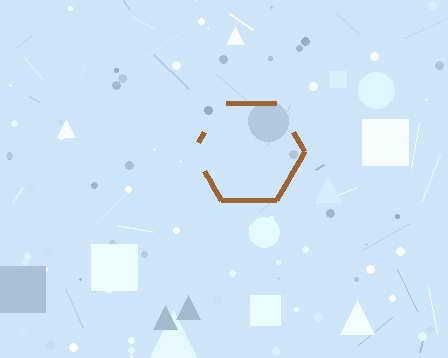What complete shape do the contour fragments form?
The contour fragments form a hexagon.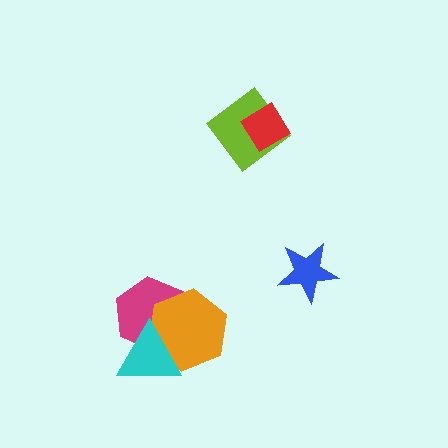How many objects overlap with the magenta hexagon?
2 objects overlap with the magenta hexagon.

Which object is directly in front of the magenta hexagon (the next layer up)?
The orange hexagon is directly in front of the magenta hexagon.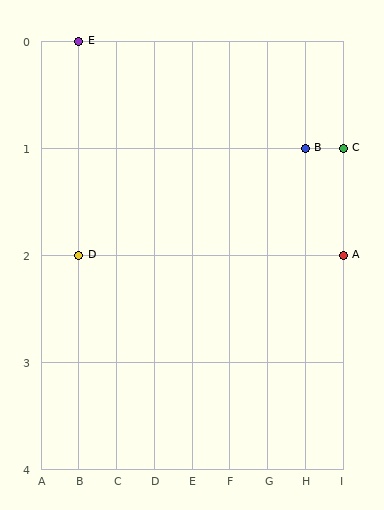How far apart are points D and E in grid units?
Points D and E are 2 rows apart.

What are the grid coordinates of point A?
Point A is at grid coordinates (I, 2).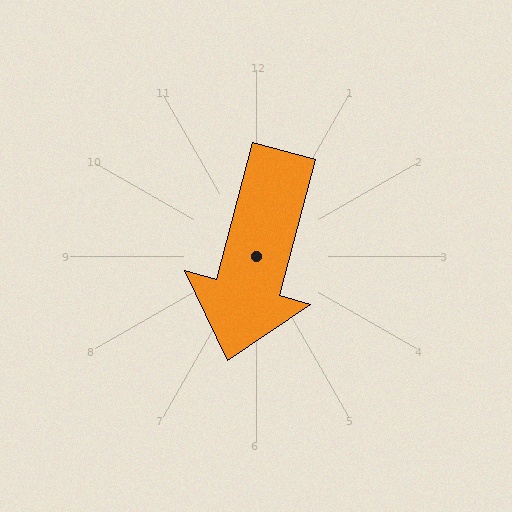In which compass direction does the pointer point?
South.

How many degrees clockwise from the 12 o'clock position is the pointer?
Approximately 195 degrees.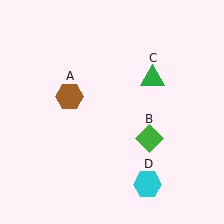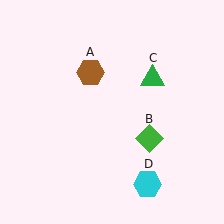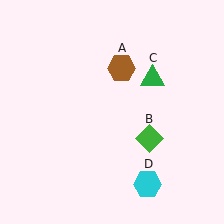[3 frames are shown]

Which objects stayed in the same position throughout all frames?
Green diamond (object B) and green triangle (object C) and cyan hexagon (object D) remained stationary.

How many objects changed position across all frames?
1 object changed position: brown hexagon (object A).